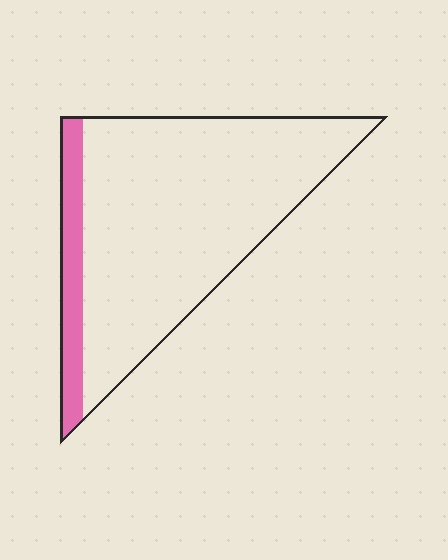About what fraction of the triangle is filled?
About one eighth (1/8).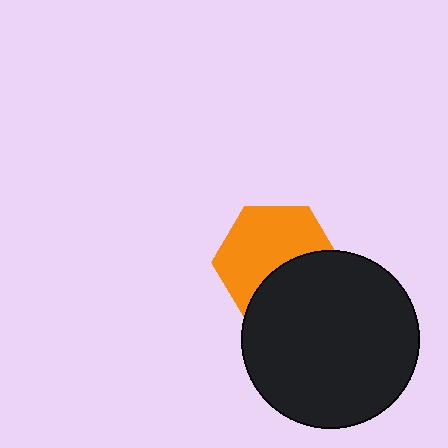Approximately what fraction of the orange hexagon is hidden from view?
Roughly 38% of the orange hexagon is hidden behind the black circle.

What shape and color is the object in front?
The object in front is a black circle.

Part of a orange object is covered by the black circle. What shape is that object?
It is a hexagon.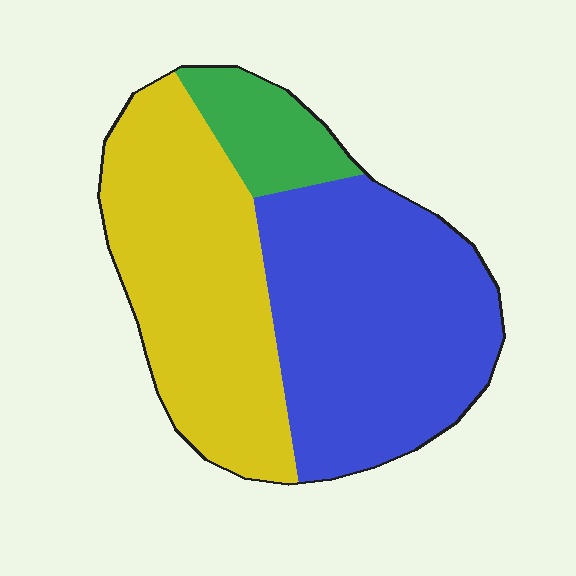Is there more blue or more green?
Blue.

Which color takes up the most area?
Blue, at roughly 45%.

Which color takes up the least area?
Green, at roughly 10%.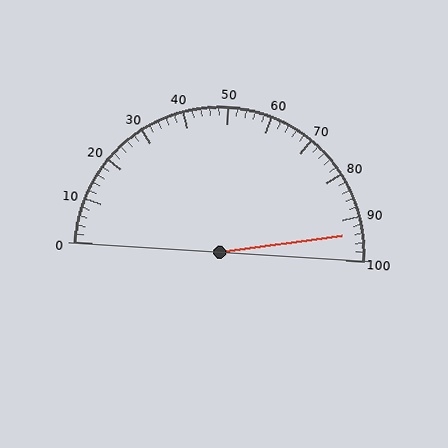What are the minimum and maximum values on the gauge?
The gauge ranges from 0 to 100.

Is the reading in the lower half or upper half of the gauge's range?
The reading is in the upper half of the range (0 to 100).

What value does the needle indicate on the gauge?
The needle indicates approximately 94.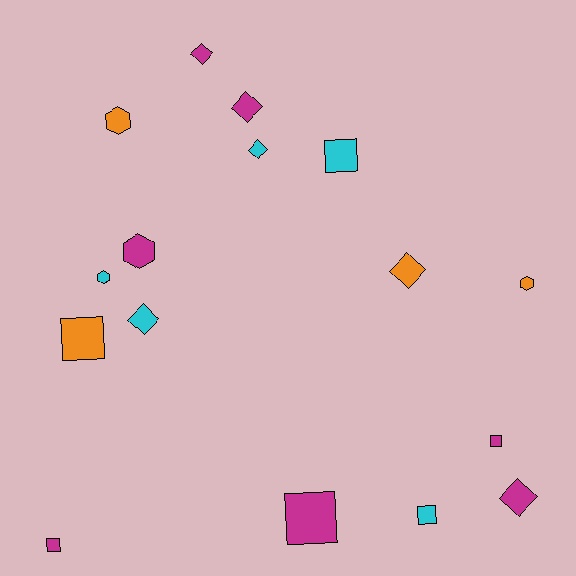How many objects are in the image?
There are 16 objects.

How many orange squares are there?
There is 1 orange square.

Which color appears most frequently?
Magenta, with 7 objects.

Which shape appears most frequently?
Diamond, with 6 objects.